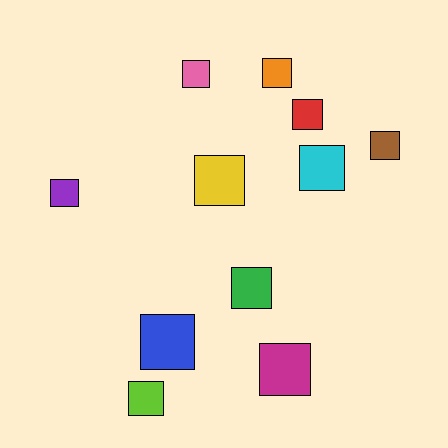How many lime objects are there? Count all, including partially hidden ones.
There is 1 lime object.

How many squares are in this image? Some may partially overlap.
There are 11 squares.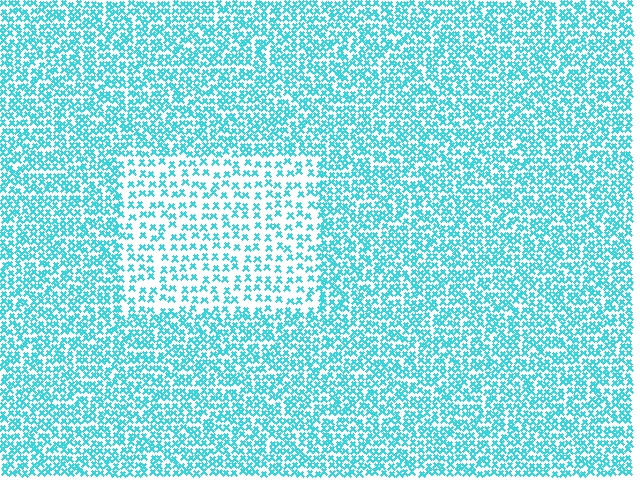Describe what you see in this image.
The image contains small cyan elements arranged at two different densities. A rectangle-shaped region is visible where the elements are less densely packed than the surrounding area.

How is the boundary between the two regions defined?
The boundary is defined by a change in element density (approximately 2.0x ratio). All elements are the same color, size, and shape.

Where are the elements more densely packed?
The elements are more densely packed outside the rectangle boundary.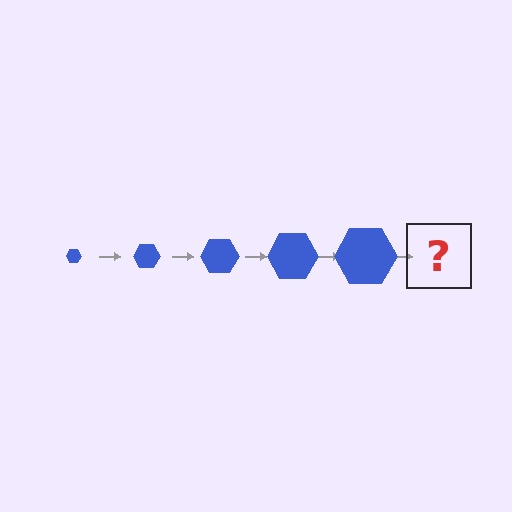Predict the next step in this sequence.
The next step is a blue hexagon, larger than the previous one.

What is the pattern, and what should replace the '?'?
The pattern is that the hexagon gets progressively larger each step. The '?' should be a blue hexagon, larger than the previous one.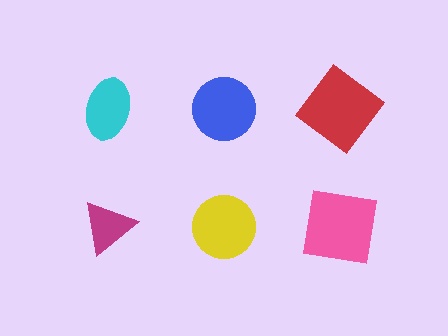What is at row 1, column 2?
A blue circle.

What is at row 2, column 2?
A yellow circle.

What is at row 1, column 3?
A red diamond.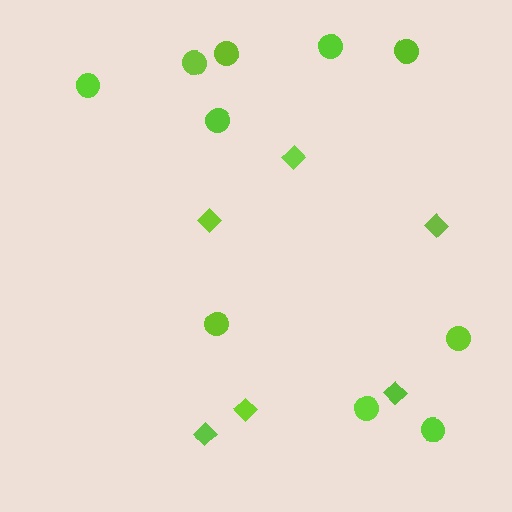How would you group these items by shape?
There are 2 groups: one group of circles (10) and one group of diamonds (6).